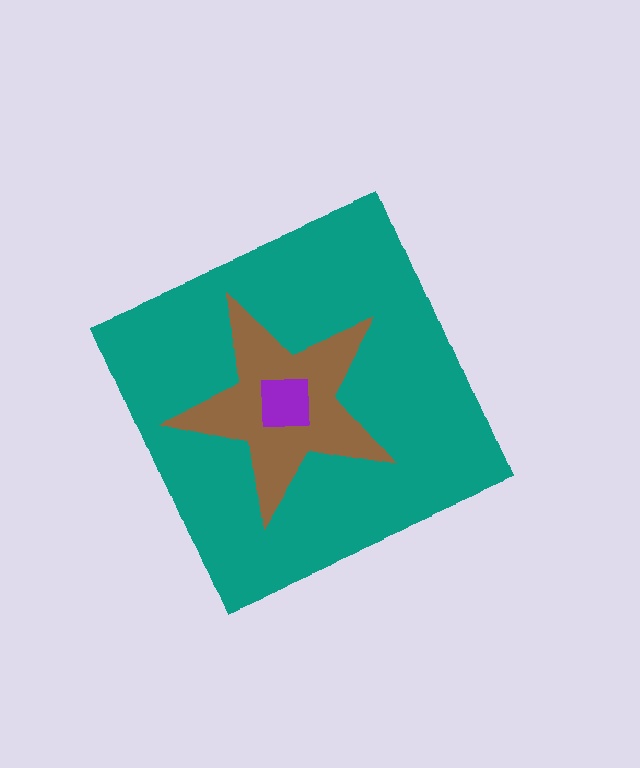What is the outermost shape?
The teal diamond.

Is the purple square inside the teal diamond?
Yes.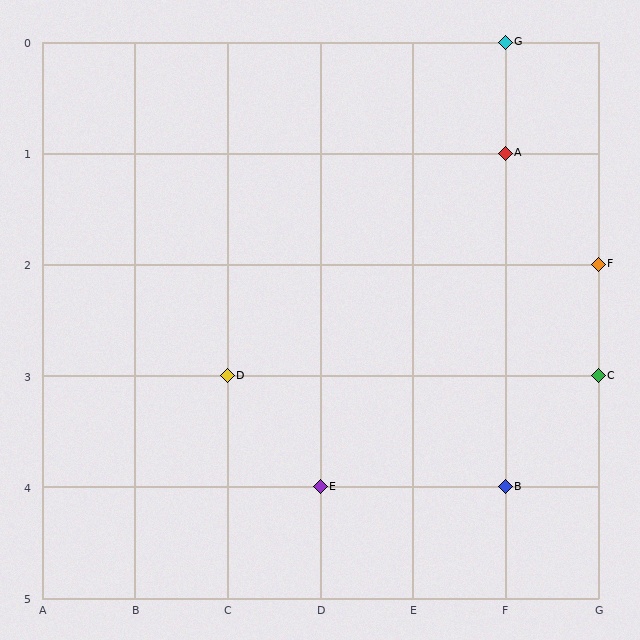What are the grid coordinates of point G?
Point G is at grid coordinates (F, 0).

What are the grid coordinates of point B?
Point B is at grid coordinates (F, 4).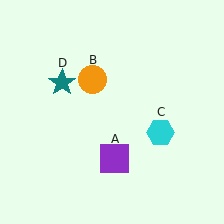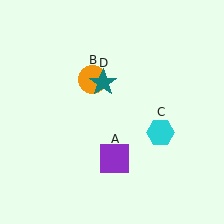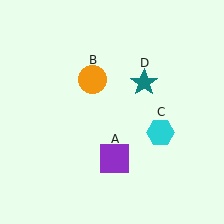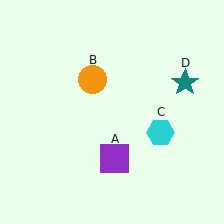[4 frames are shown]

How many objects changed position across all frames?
1 object changed position: teal star (object D).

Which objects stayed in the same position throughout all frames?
Purple square (object A) and orange circle (object B) and cyan hexagon (object C) remained stationary.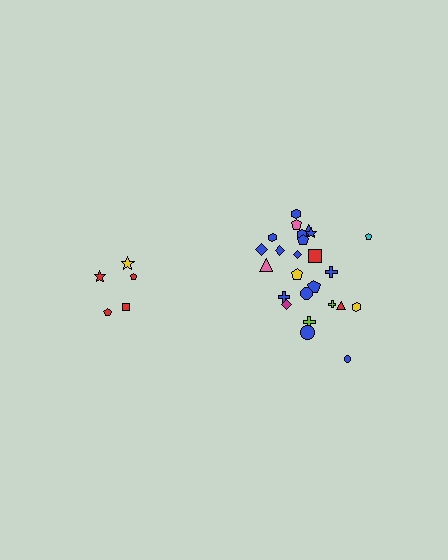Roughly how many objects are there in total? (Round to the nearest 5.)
Roughly 30 objects in total.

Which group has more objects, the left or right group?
The right group.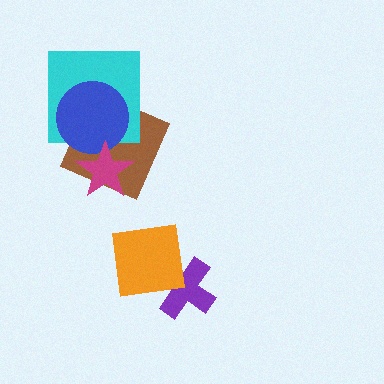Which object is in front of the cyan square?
The blue circle is in front of the cyan square.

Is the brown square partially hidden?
Yes, it is partially covered by another shape.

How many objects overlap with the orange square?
1 object overlaps with the orange square.